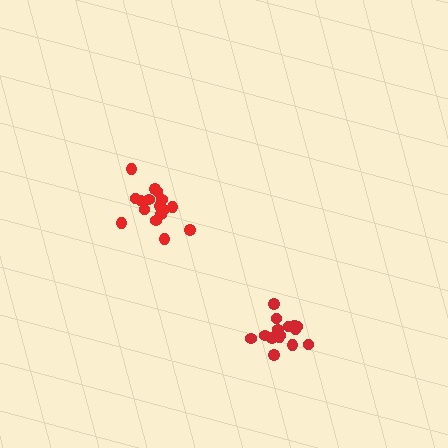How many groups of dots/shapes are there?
There are 2 groups.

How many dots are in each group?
Group 1: 16 dots, Group 2: 15 dots (31 total).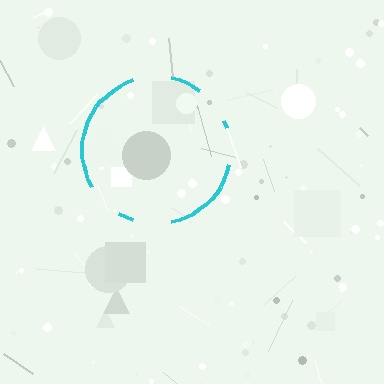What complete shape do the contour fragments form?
The contour fragments form a circle.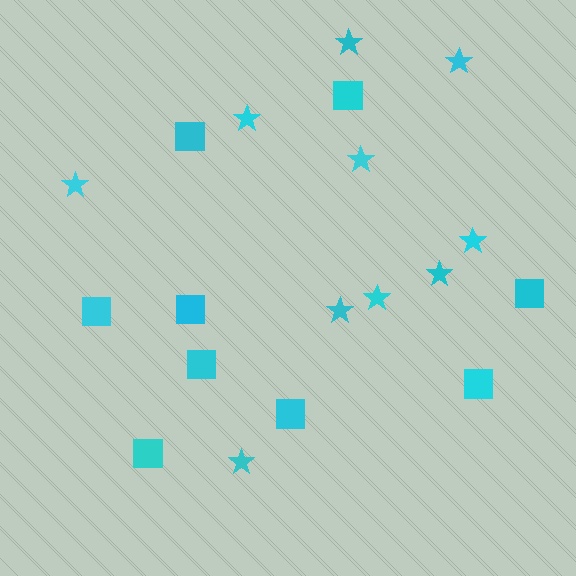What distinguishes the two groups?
There are 2 groups: one group of squares (9) and one group of stars (10).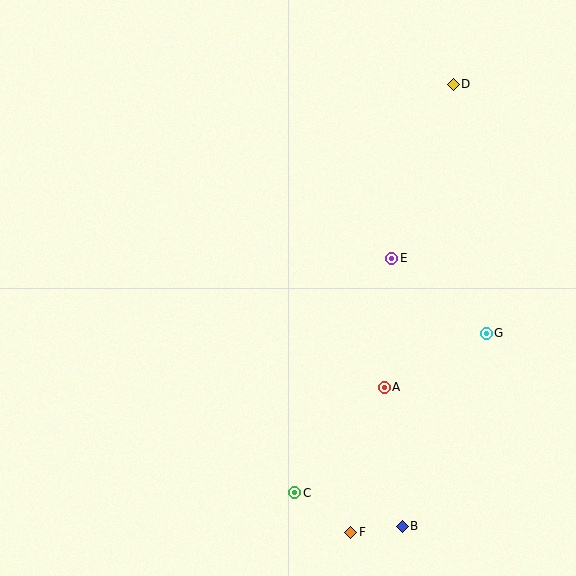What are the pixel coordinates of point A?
Point A is at (384, 387).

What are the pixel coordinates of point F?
Point F is at (351, 532).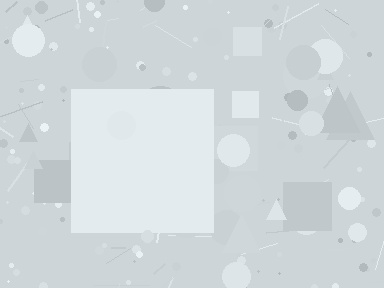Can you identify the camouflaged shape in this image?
The camouflaged shape is a square.